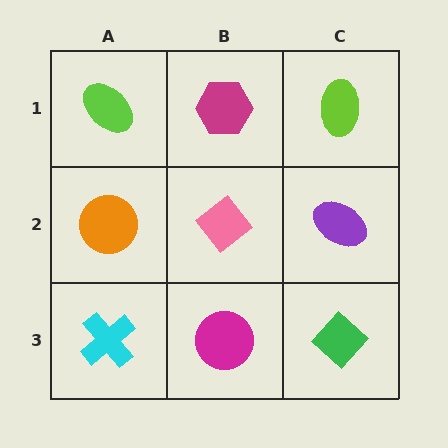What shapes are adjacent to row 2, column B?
A magenta hexagon (row 1, column B), a magenta circle (row 3, column B), an orange circle (row 2, column A), a purple ellipse (row 2, column C).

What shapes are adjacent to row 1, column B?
A pink diamond (row 2, column B), a lime ellipse (row 1, column A), a lime ellipse (row 1, column C).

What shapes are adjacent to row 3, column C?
A purple ellipse (row 2, column C), a magenta circle (row 3, column B).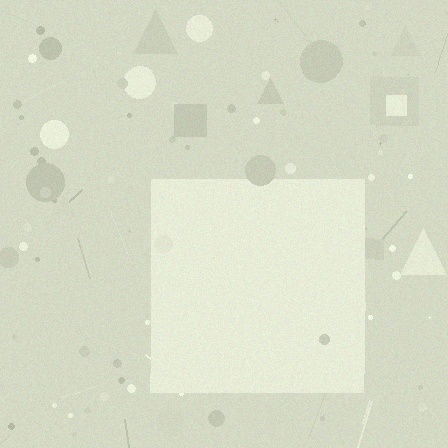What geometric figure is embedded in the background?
A square is embedded in the background.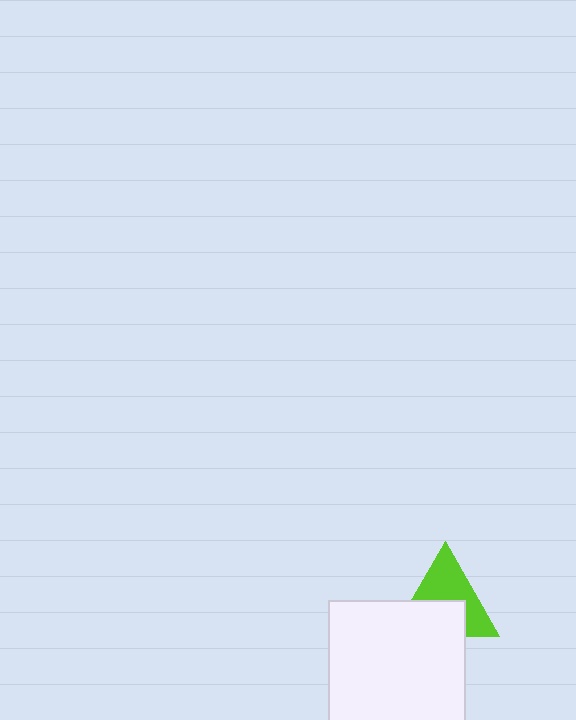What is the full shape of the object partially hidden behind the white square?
The partially hidden object is a lime triangle.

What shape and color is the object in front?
The object in front is a white square.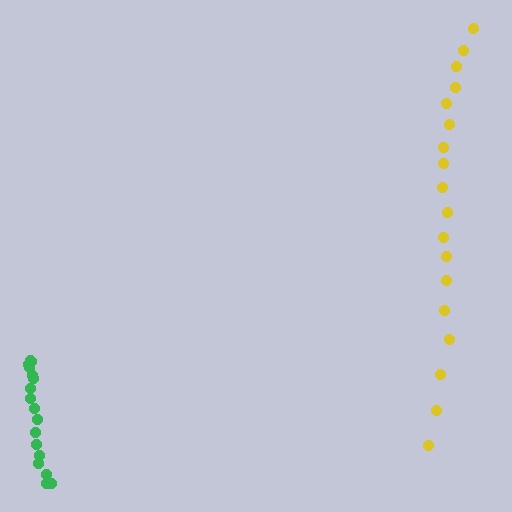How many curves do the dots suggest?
There are 2 distinct paths.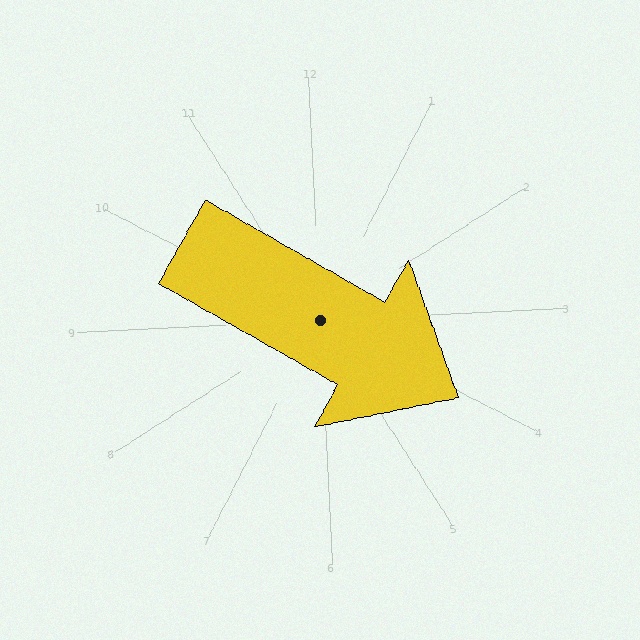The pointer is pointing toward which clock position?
Roughly 4 o'clock.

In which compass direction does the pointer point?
Southeast.